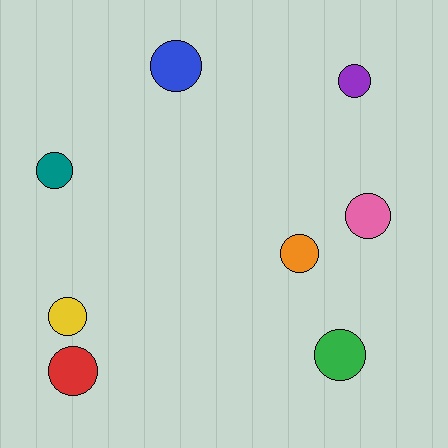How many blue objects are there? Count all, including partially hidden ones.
There is 1 blue object.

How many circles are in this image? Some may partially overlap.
There are 8 circles.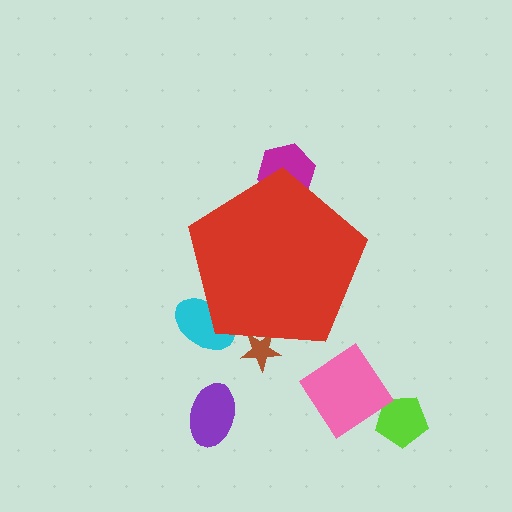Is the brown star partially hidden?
Yes, the brown star is partially hidden behind the red pentagon.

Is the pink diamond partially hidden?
No, the pink diamond is fully visible.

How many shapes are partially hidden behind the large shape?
3 shapes are partially hidden.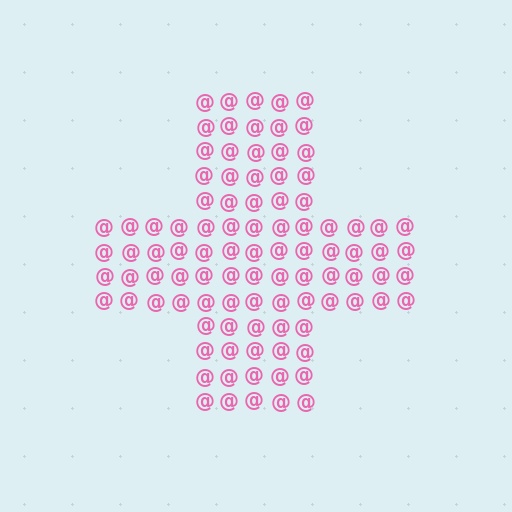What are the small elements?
The small elements are at signs.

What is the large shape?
The large shape is a cross.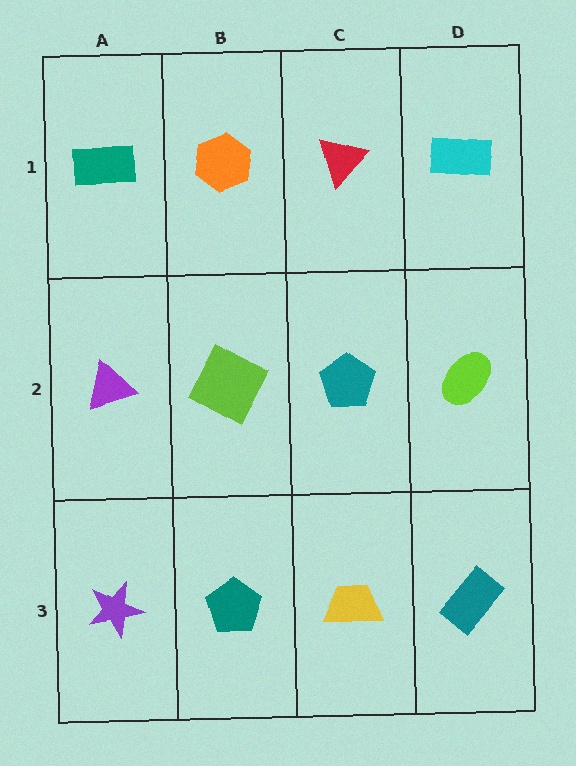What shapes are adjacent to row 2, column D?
A cyan rectangle (row 1, column D), a teal rectangle (row 3, column D), a teal pentagon (row 2, column C).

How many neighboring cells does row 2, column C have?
4.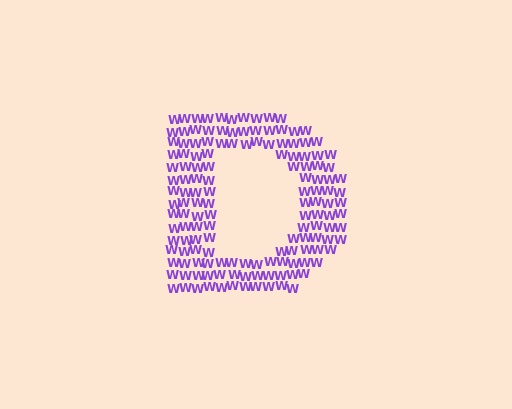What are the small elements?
The small elements are letter W's.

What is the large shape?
The large shape is the letter D.